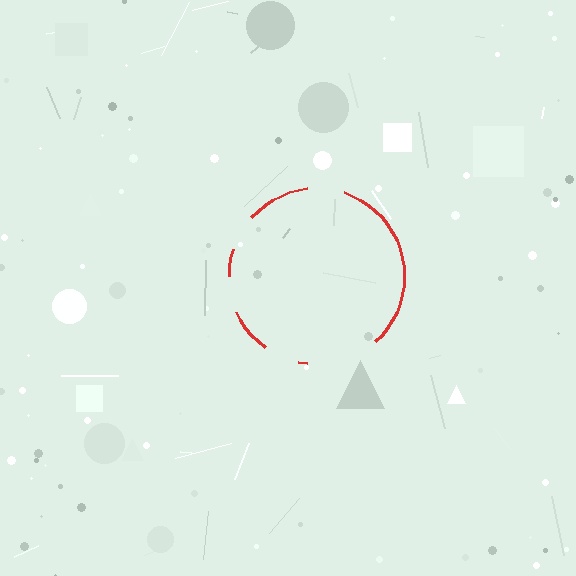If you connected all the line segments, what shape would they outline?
They would outline a circle.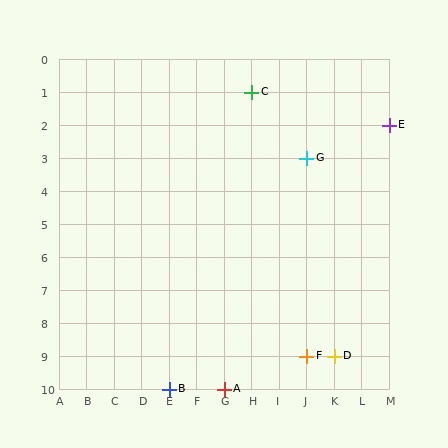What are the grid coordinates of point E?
Point E is at grid coordinates (M, 2).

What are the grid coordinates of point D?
Point D is at grid coordinates (K, 9).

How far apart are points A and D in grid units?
Points A and D are 4 columns and 1 row apart (about 4.1 grid units diagonally).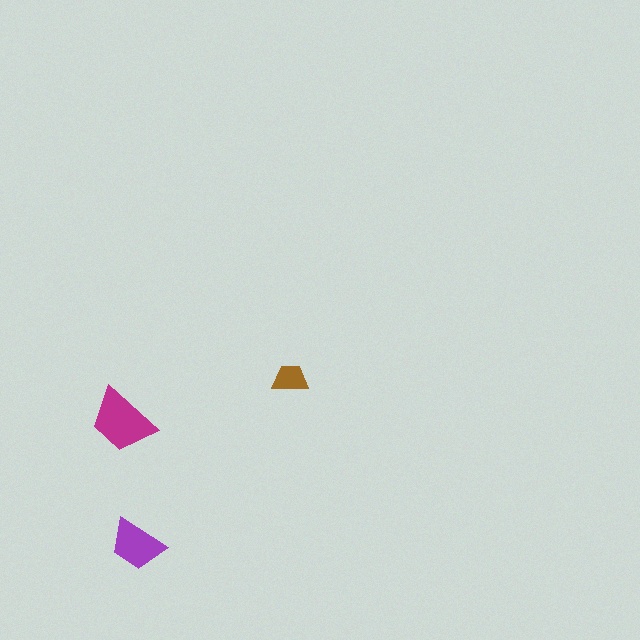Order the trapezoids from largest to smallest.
the magenta one, the purple one, the brown one.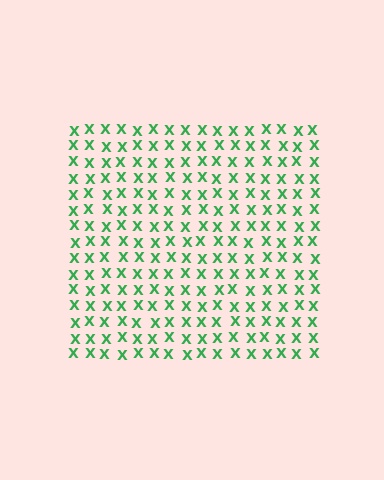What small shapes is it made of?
It is made of small letter X's.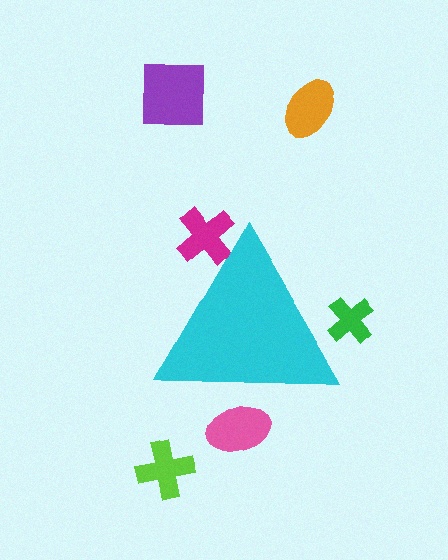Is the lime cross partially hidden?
No, the lime cross is fully visible.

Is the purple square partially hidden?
No, the purple square is fully visible.